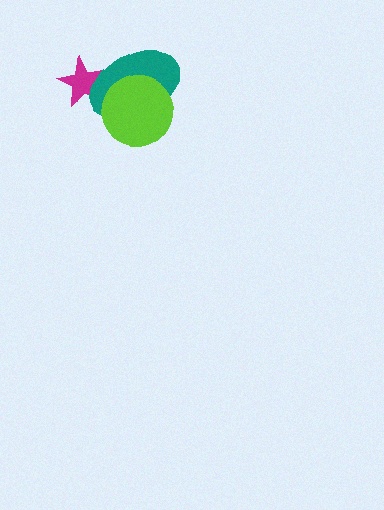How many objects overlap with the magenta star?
1 object overlaps with the magenta star.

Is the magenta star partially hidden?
Yes, it is partially covered by another shape.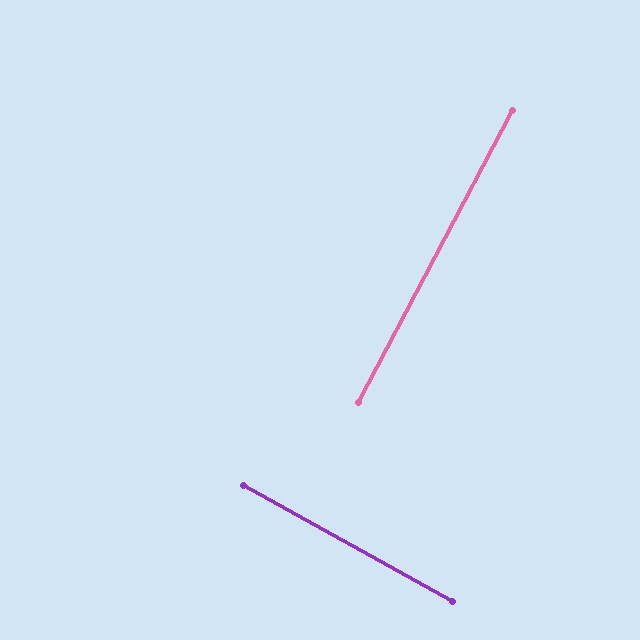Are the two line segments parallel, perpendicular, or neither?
Perpendicular — they meet at approximately 89°.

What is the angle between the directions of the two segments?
Approximately 89 degrees.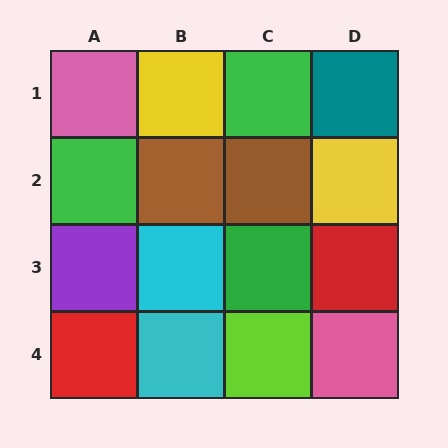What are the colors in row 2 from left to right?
Green, brown, brown, yellow.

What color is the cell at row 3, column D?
Red.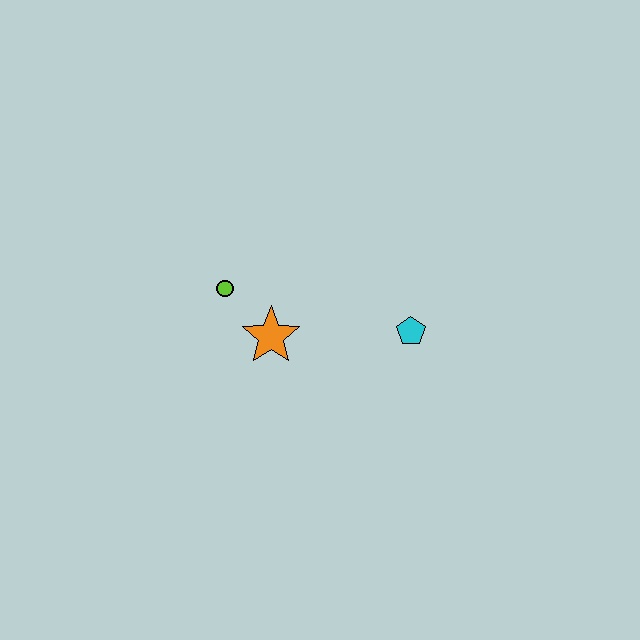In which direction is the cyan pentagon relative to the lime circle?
The cyan pentagon is to the right of the lime circle.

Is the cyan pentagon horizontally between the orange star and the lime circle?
No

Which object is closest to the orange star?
The lime circle is closest to the orange star.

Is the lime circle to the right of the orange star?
No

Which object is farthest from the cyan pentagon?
The lime circle is farthest from the cyan pentagon.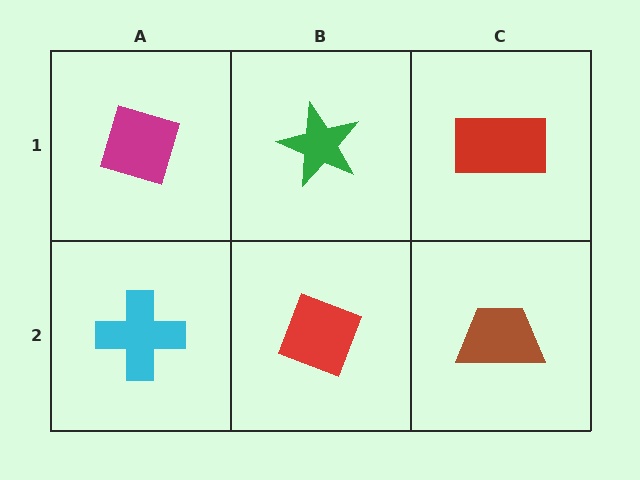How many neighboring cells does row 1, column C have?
2.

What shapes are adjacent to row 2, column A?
A magenta diamond (row 1, column A), a red diamond (row 2, column B).